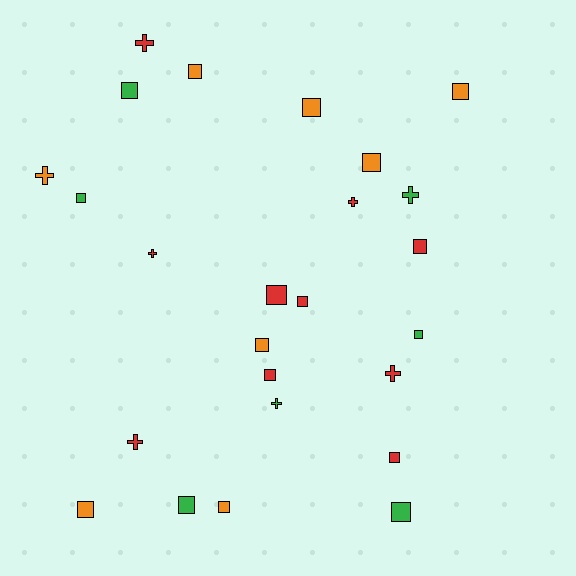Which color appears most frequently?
Red, with 10 objects.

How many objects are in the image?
There are 25 objects.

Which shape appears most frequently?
Square, with 17 objects.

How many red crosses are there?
There are 5 red crosses.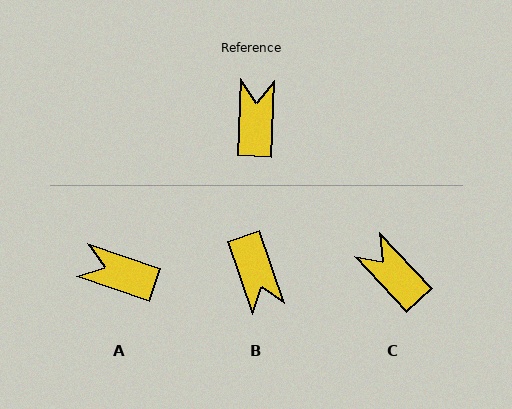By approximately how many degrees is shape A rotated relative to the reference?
Approximately 74 degrees counter-clockwise.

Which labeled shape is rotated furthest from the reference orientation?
B, about 159 degrees away.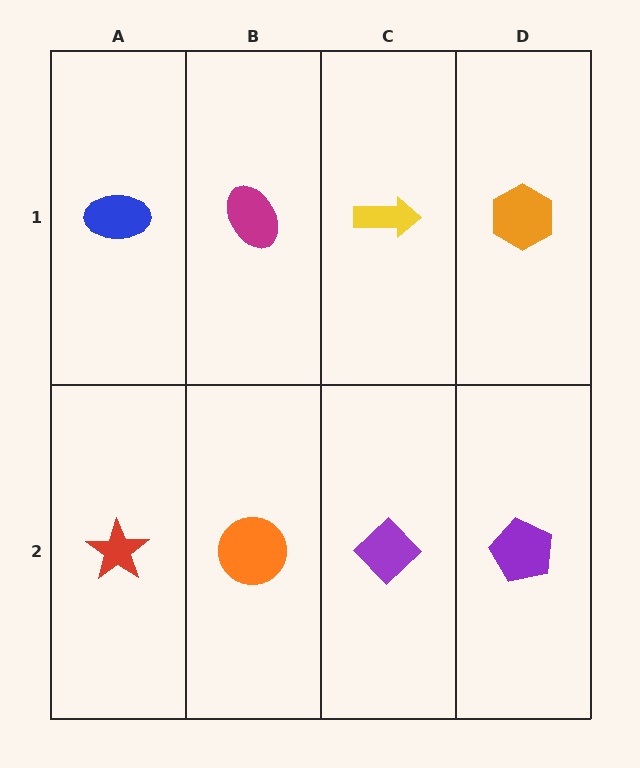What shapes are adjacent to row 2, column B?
A magenta ellipse (row 1, column B), a red star (row 2, column A), a purple diamond (row 2, column C).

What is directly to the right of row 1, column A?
A magenta ellipse.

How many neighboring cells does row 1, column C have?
3.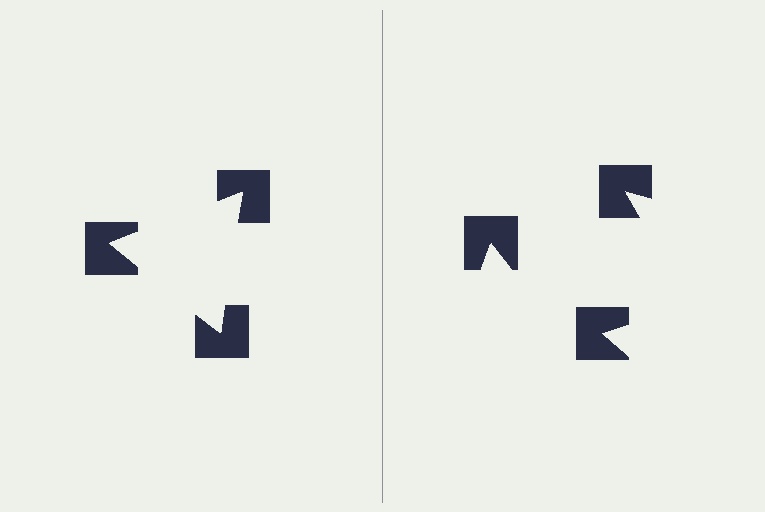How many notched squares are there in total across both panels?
6 — 3 on each side.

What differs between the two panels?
The notched squares are positioned identically on both sides; only the wedge orientations differ. On the left they align to a triangle; on the right they are misaligned.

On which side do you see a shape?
An illusory triangle appears on the left side. On the right side the wedge cuts are rotated, so no coherent shape forms.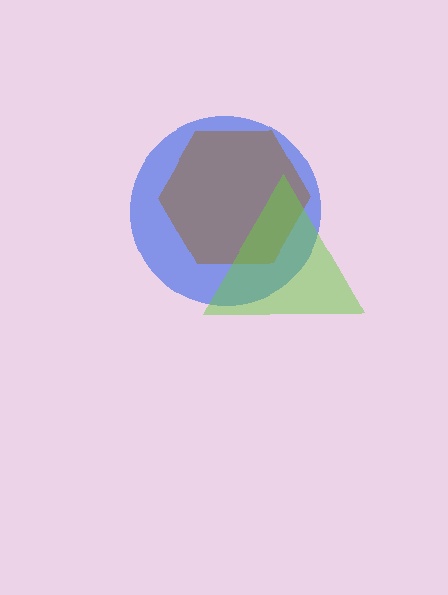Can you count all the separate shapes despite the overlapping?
Yes, there are 3 separate shapes.